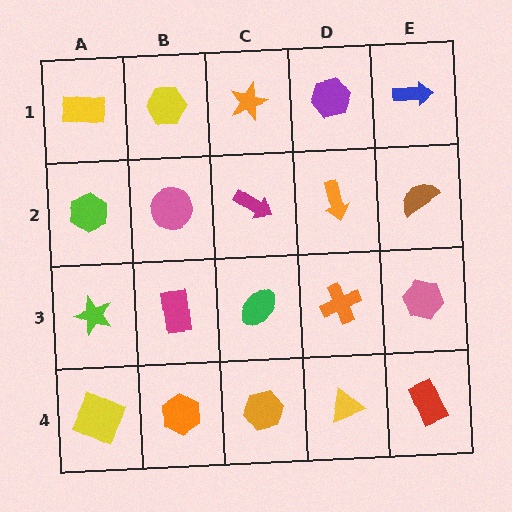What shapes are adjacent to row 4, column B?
A magenta rectangle (row 3, column B), a yellow square (row 4, column A), an orange hexagon (row 4, column C).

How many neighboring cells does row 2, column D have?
4.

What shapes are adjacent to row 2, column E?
A blue arrow (row 1, column E), a pink hexagon (row 3, column E), an orange arrow (row 2, column D).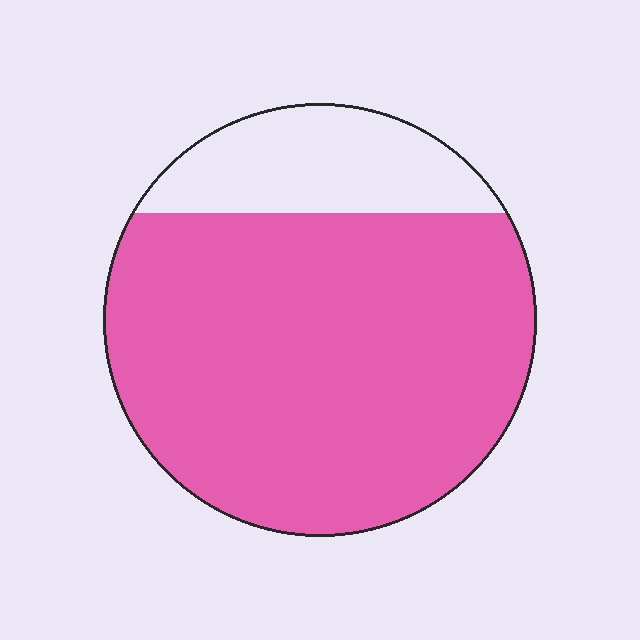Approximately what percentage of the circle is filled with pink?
Approximately 80%.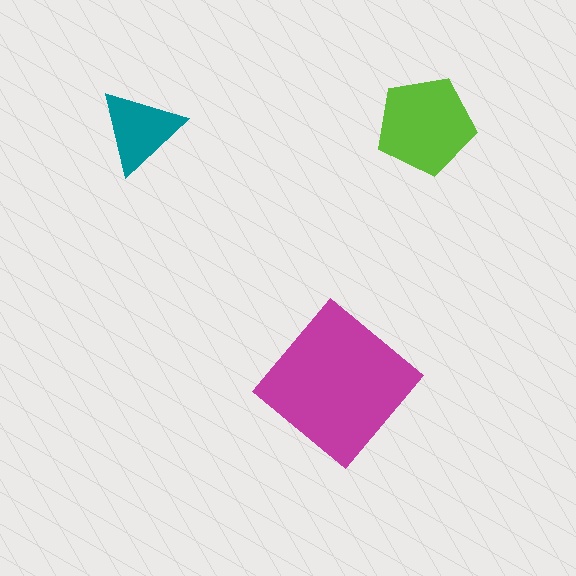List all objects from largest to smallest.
The magenta diamond, the lime pentagon, the teal triangle.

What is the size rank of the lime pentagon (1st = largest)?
2nd.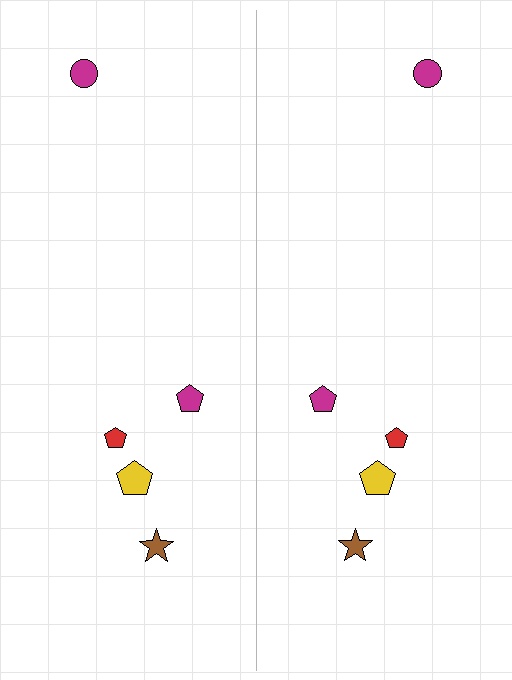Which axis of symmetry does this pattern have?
The pattern has a vertical axis of symmetry running through the center of the image.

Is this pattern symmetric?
Yes, this pattern has bilateral (reflection) symmetry.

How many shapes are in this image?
There are 10 shapes in this image.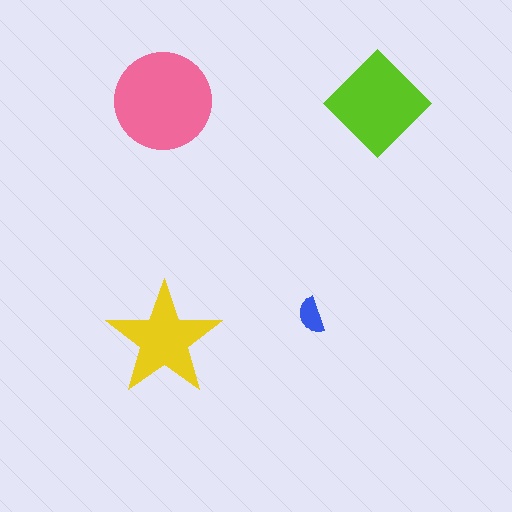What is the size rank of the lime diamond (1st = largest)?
2nd.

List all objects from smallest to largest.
The blue semicircle, the yellow star, the lime diamond, the pink circle.